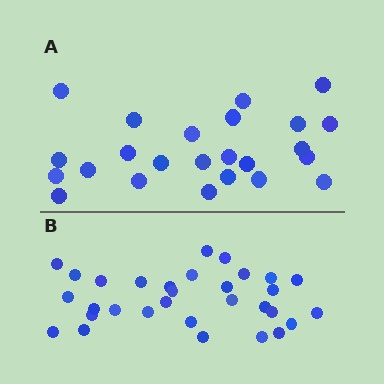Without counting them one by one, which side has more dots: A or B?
Region B (the bottom region) has more dots.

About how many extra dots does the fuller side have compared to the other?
Region B has roughly 8 or so more dots than region A.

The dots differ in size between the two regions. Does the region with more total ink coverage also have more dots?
No. Region A has more total ink coverage because its dots are larger, but region B actually contains more individual dots. Total area can be misleading — the number of items is what matters here.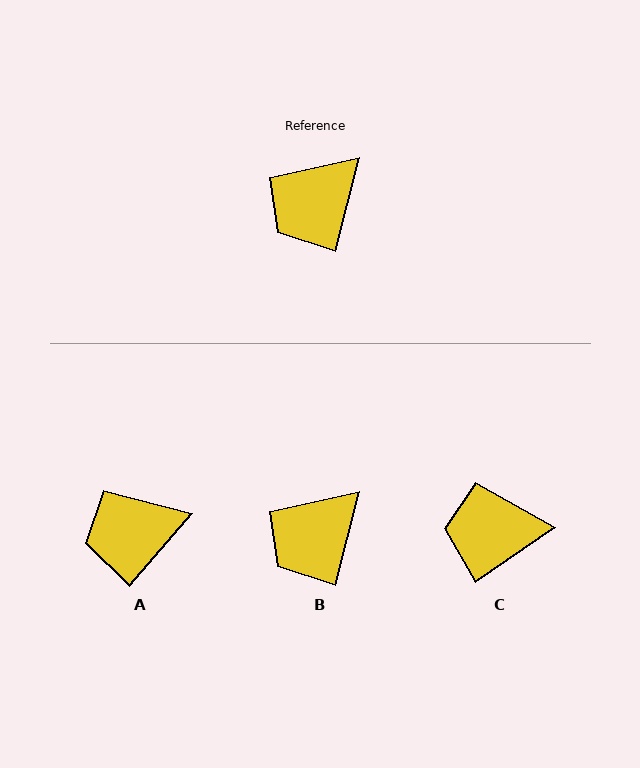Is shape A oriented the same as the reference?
No, it is off by about 27 degrees.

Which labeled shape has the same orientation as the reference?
B.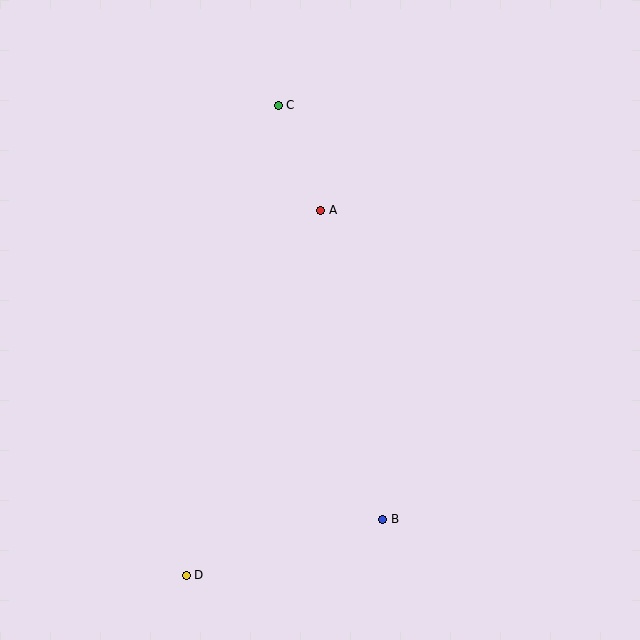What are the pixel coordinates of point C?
Point C is at (278, 105).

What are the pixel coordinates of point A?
Point A is at (321, 210).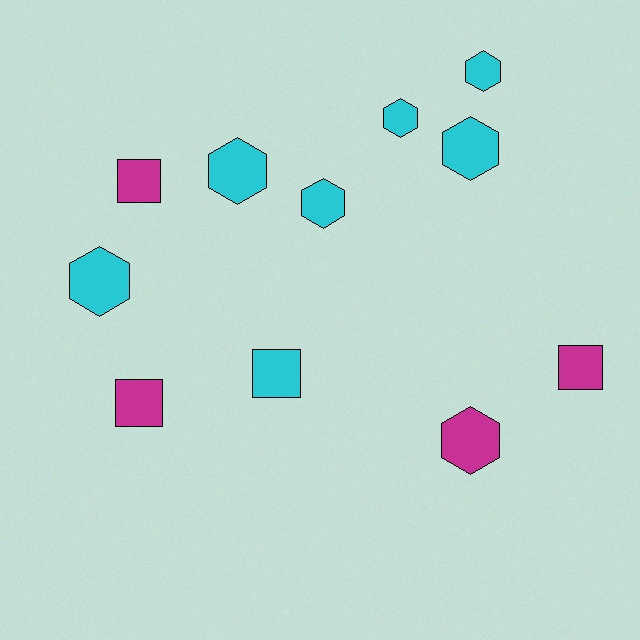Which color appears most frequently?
Cyan, with 7 objects.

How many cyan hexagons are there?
There are 6 cyan hexagons.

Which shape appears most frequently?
Hexagon, with 7 objects.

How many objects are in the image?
There are 11 objects.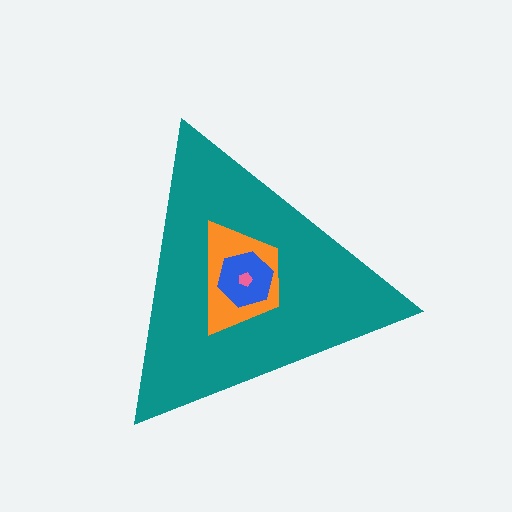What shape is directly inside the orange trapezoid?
The blue hexagon.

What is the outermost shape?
The teal triangle.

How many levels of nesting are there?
4.